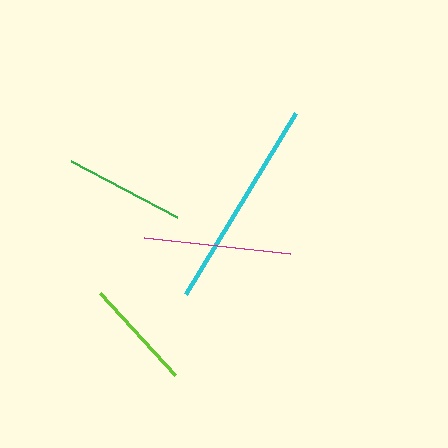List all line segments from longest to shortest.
From longest to shortest: cyan, magenta, green, lime.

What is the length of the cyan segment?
The cyan segment is approximately 212 pixels long.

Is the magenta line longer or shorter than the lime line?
The magenta line is longer than the lime line.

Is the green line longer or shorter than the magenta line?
The magenta line is longer than the green line.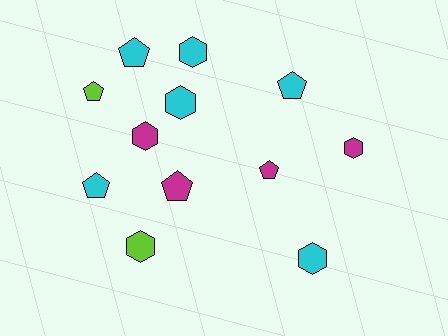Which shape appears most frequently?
Hexagon, with 6 objects.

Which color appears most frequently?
Cyan, with 6 objects.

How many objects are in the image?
There are 12 objects.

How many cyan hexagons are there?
There are 3 cyan hexagons.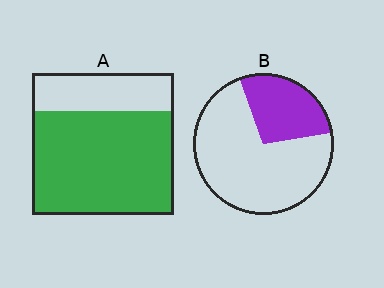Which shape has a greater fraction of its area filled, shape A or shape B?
Shape A.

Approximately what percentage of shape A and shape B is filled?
A is approximately 75% and B is approximately 30%.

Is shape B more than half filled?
No.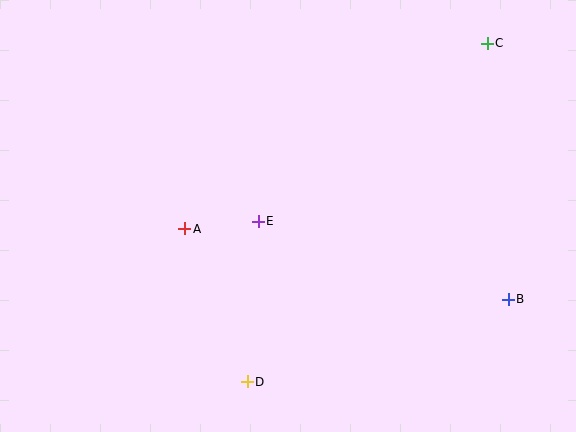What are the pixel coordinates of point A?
Point A is at (185, 229).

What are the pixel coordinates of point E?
Point E is at (258, 222).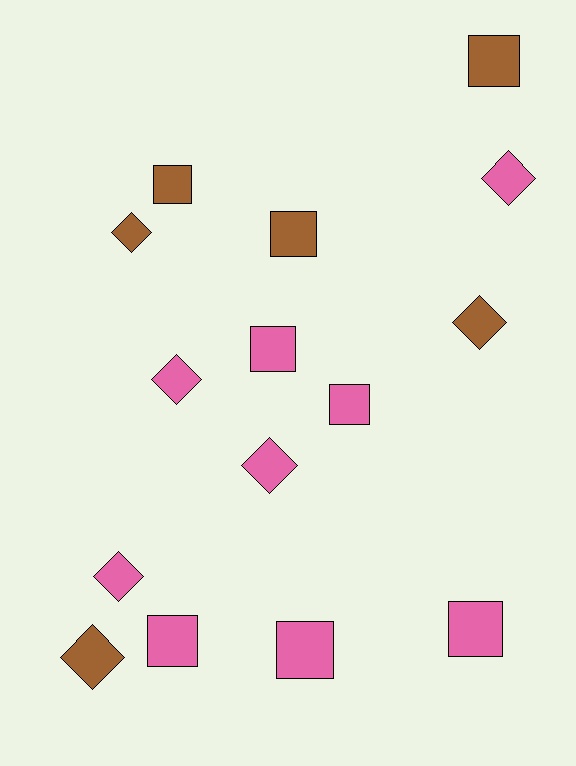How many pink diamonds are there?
There are 4 pink diamonds.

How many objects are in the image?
There are 15 objects.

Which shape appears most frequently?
Square, with 8 objects.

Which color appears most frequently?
Pink, with 9 objects.